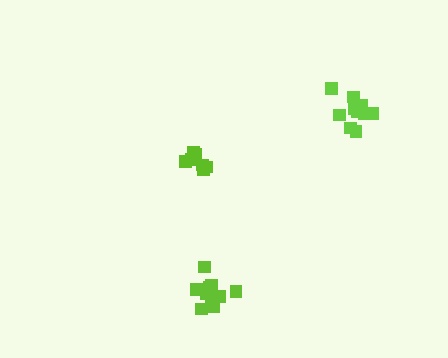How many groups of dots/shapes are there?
There are 3 groups.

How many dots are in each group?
Group 1: 12 dots, Group 2: 8 dots, Group 3: 11 dots (31 total).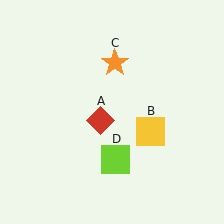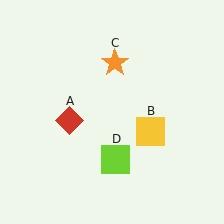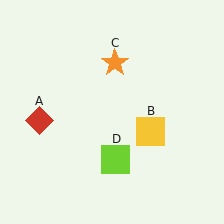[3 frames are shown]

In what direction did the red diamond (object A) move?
The red diamond (object A) moved left.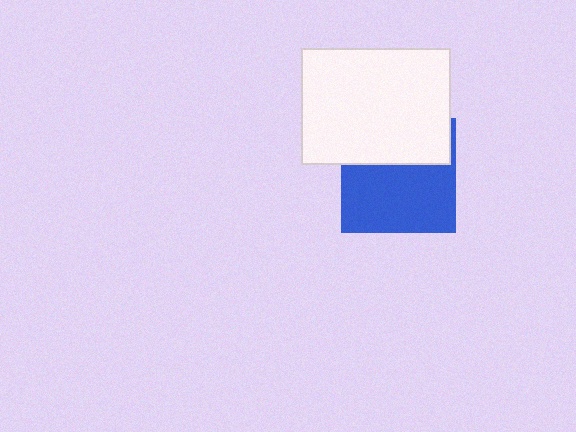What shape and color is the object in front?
The object in front is a white rectangle.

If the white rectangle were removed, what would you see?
You would see the complete blue square.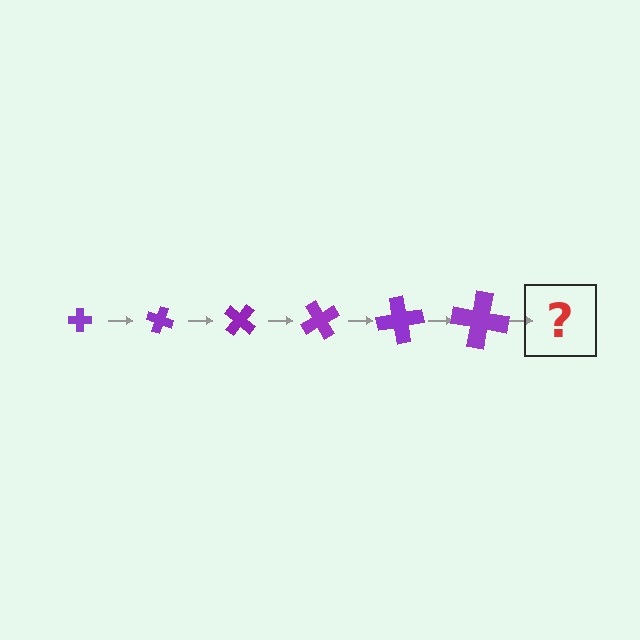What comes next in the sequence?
The next element should be a cross, larger than the previous one and rotated 120 degrees from the start.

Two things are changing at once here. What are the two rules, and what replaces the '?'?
The two rules are that the cross grows larger each step and it rotates 20 degrees each step. The '?' should be a cross, larger than the previous one and rotated 120 degrees from the start.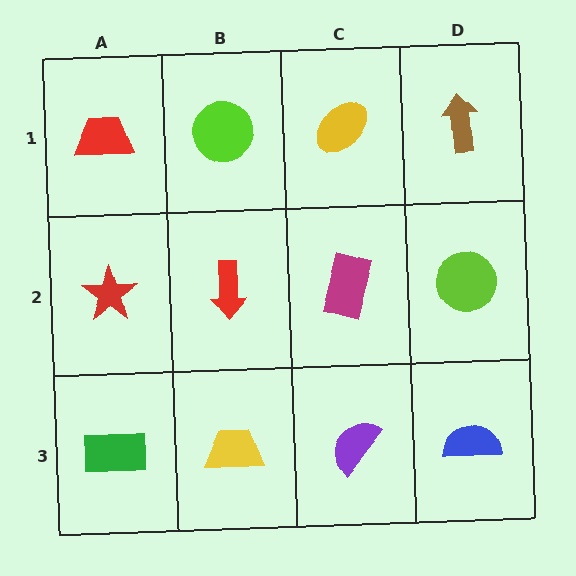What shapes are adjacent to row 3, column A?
A red star (row 2, column A), a yellow trapezoid (row 3, column B).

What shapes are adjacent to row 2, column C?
A yellow ellipse (row 1, column C), a purple semicircle (row 3, column C), a red arrow (row 2, column B), a lime circle (row 2, column D).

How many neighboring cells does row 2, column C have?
4.